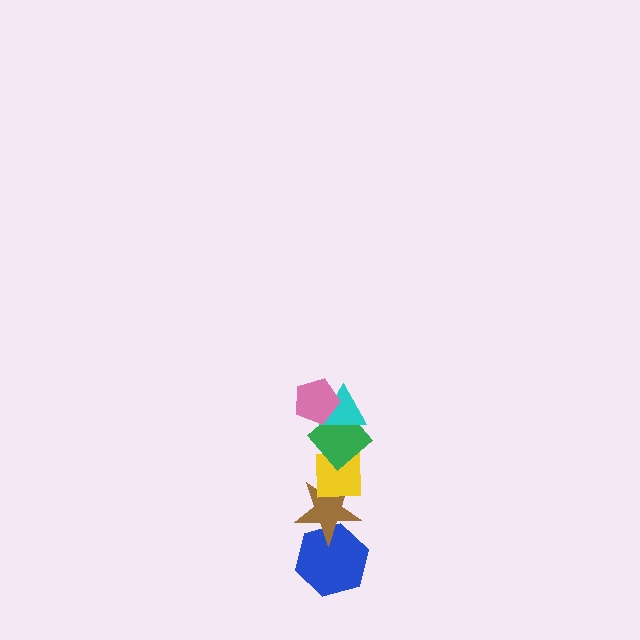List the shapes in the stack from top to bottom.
From top to bottom: the pink pentagon, the cyan triangle, the green diamond, the yellow square, the brown star, the blue hexagon.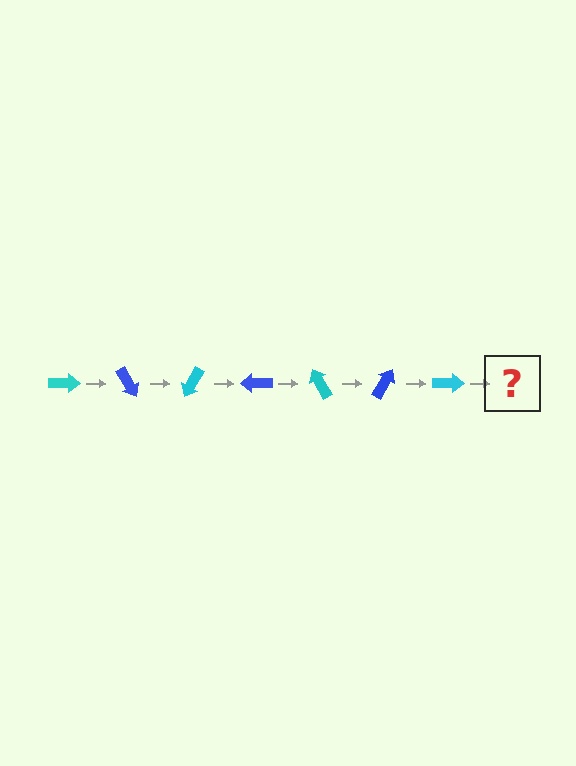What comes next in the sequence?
The next element should be a blue arrow, rotated 420 degrees from the start.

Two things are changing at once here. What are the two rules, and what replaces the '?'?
The two rules are that it rotates 60 degrees each step and the color cycles through cyan and blue. The '?' should be a blue arrow, rotated 420 degrees from the start.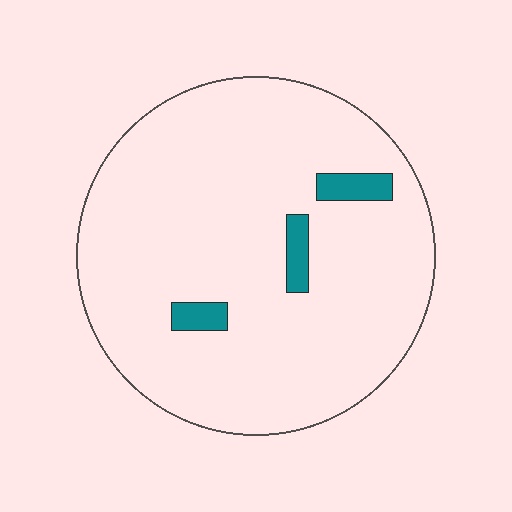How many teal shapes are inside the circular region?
3.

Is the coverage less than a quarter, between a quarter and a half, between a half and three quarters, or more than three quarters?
Less than a quarter.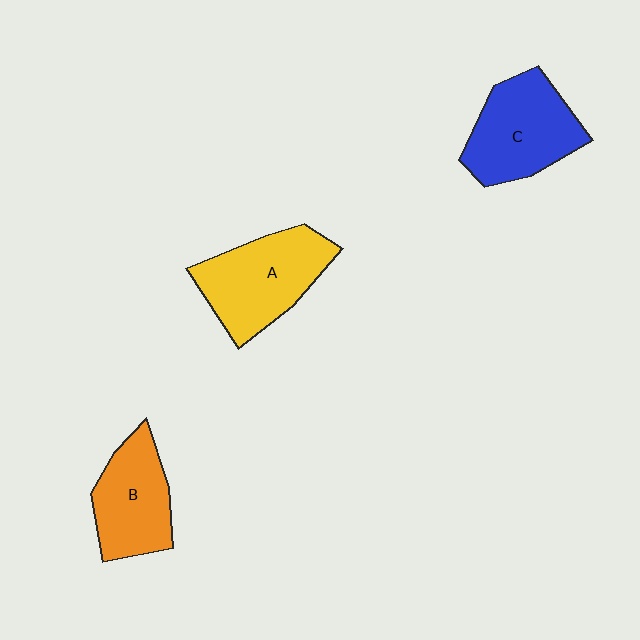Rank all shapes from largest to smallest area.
From largest to smallest: A (yellow), C (blue), B (orange).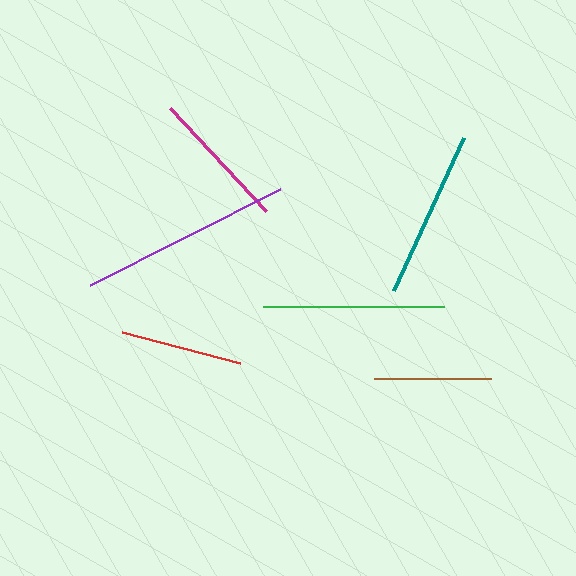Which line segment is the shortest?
The brown line is the shortest at approximately 117 pixels.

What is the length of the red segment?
The red segment is approximately 122 pixels long.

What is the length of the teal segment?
The teal segment is approximately 168 pixels long.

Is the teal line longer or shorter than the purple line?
The purple line is longer than the teal line.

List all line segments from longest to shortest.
From longest to shortest: purple, green, teal, magenta, red, brown.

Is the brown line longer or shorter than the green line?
The green line is longer than the brown line.